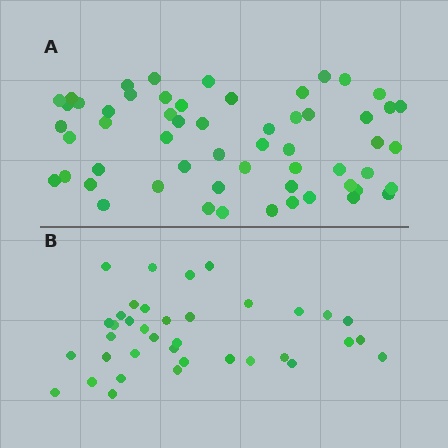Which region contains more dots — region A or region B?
Region A (the top region) has more dots.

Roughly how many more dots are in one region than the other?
Region A has approximately 20 more dots than region B.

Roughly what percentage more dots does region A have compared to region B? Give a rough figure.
About 55% more.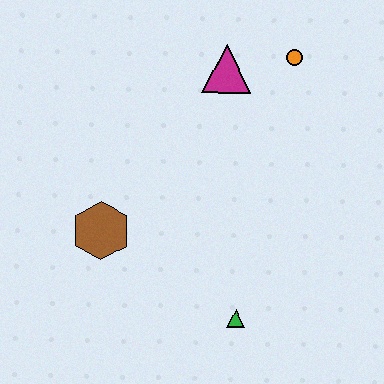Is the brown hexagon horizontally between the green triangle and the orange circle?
No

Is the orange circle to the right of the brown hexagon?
Yes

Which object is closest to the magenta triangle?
The orange circle is closest to the magenta triangle.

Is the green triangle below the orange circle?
Yes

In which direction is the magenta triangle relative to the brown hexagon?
The magenta triangle is above the brown hexagon.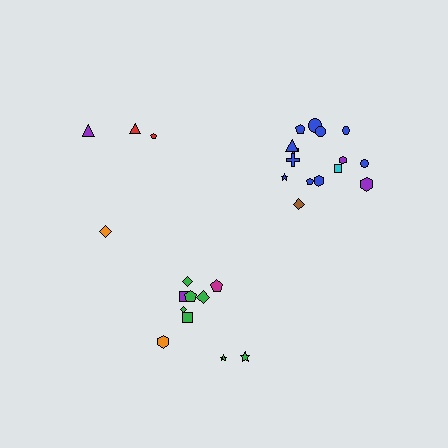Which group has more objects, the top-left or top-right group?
The top-right group.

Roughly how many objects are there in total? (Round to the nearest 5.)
Roughly 30 objects in total.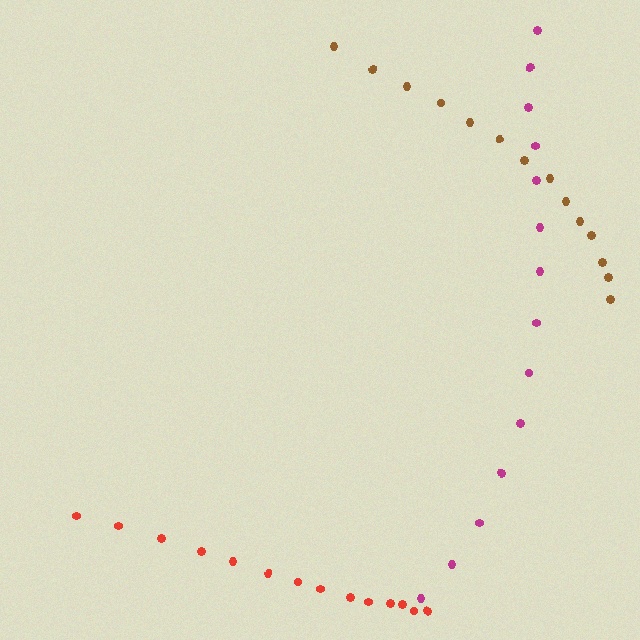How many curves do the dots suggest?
There are 3 distinct paths.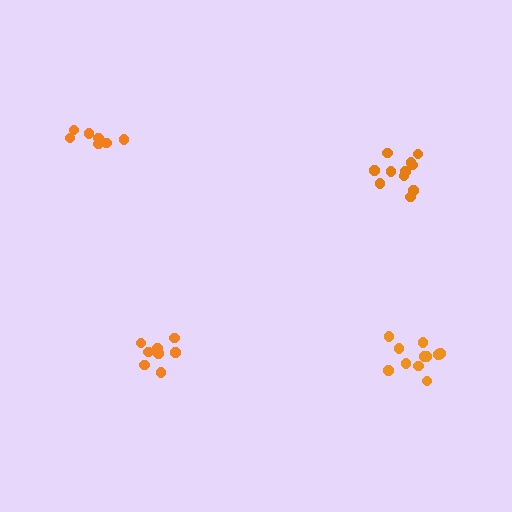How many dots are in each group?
Group 1: 7 dots, Group 2: 11 dots, Group 3: 8 dots, Group 4: 11 dots (37 total).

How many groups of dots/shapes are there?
There are 4 groups.